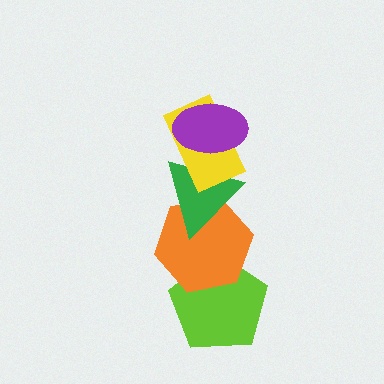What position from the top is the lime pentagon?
The lime pentagon is 5th from the top.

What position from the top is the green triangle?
The green triangle is 3rd from the top.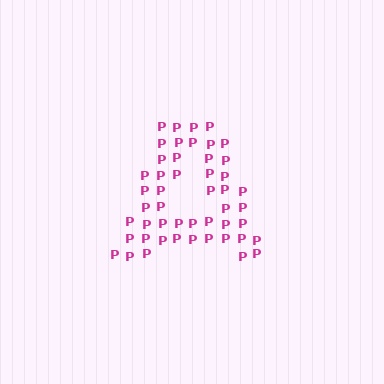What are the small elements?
The small elements are letter P's.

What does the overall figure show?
The overall figure shows the letter A.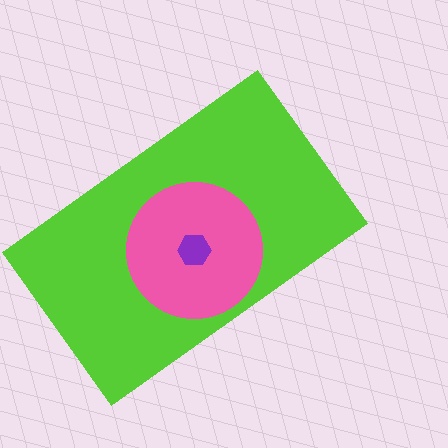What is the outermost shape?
The lime rectangle.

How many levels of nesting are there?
3.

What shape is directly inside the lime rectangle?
The pink circle.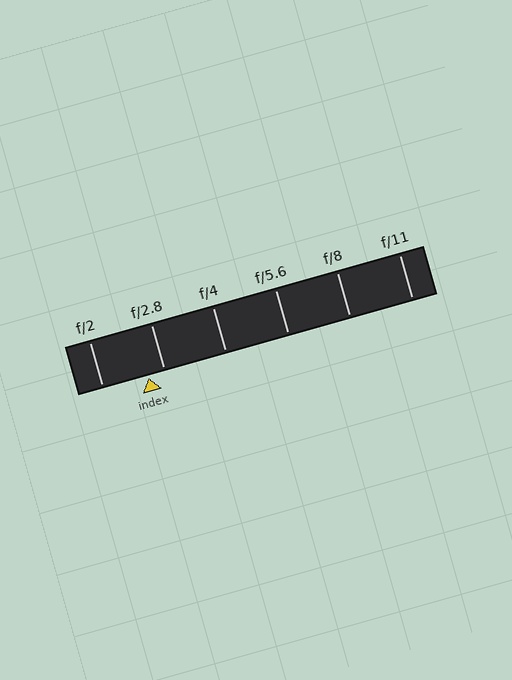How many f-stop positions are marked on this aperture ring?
There are 6 f-stop positions marked.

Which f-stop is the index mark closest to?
The index mark is closest to f/2.8.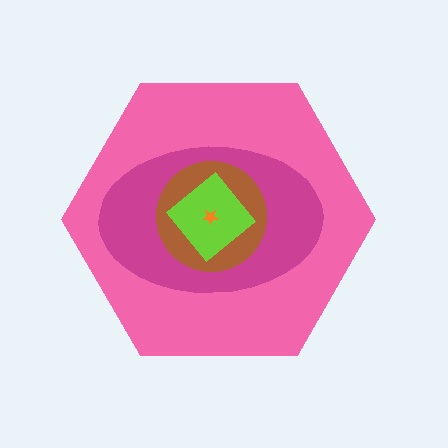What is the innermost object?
The orange star.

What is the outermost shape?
The pink hexagon.